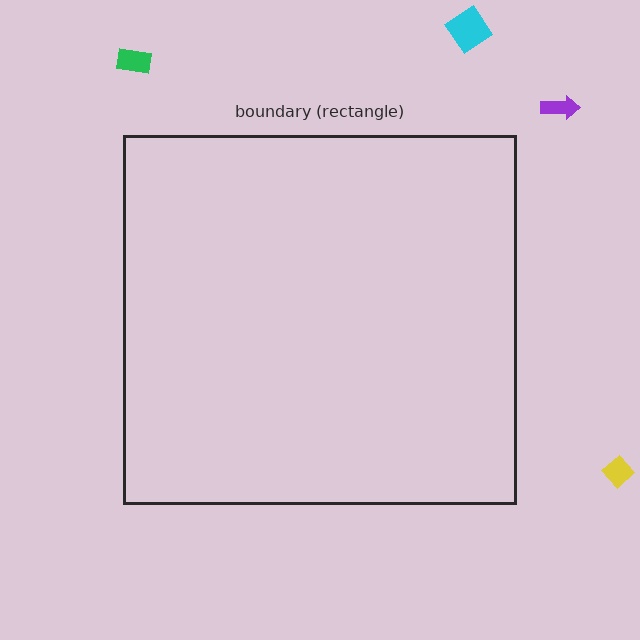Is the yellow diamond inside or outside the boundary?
Outside.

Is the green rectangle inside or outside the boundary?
Outside.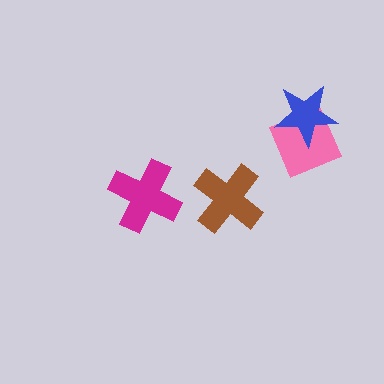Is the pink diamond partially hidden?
Yes, it is partially covered by another shape.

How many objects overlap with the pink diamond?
1 object overlaps with the pink diamond.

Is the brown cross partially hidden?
No, no other shape covers it.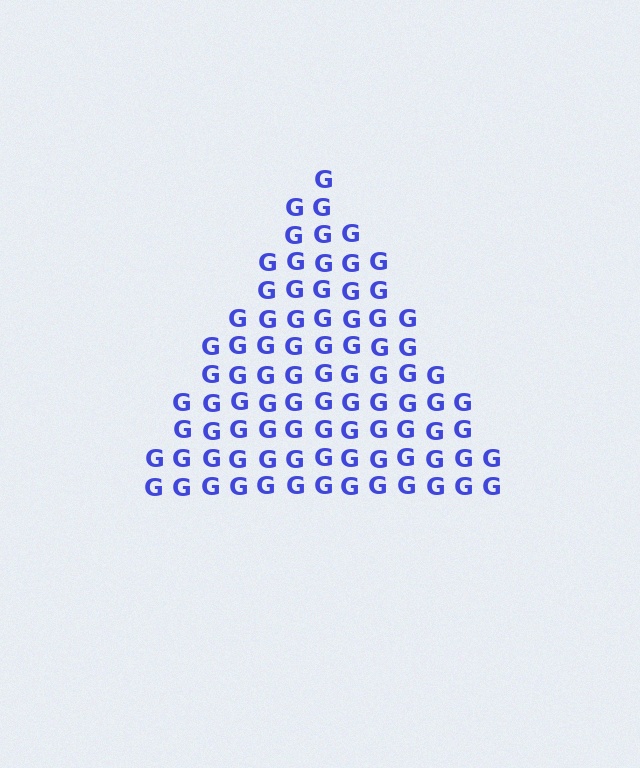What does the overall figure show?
The overall figure shows a triangle.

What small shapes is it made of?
It is made of small letter G's.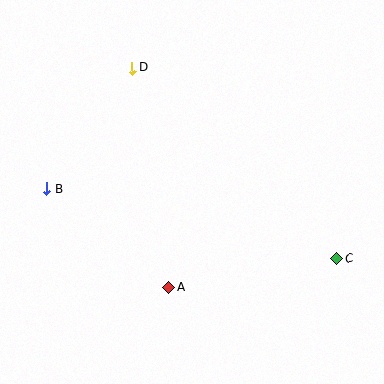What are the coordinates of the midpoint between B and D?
The midpoint between B and D is at (89, 128).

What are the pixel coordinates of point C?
Point C is at (337, 259).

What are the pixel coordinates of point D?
Point D is at (132, 68).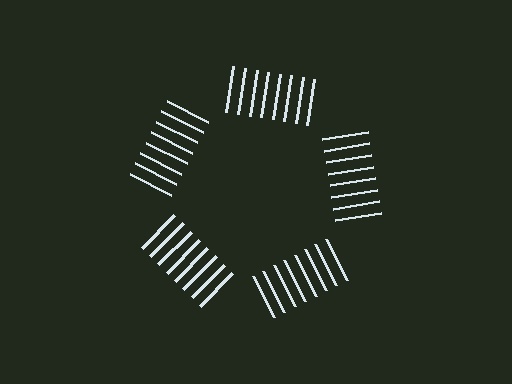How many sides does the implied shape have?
5 sides — the line-ends trace a pentagon.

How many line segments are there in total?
40 — 8 along each of the 5 edges.